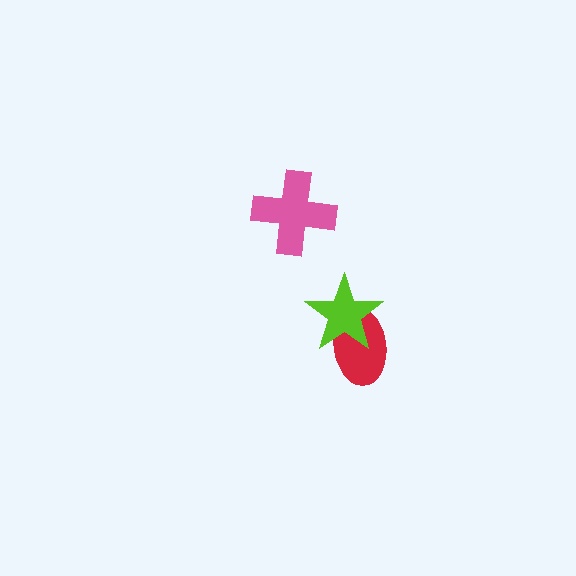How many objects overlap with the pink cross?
0 objects overlap with the pink cross.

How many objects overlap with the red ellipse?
1 object overlaps with the red ellipse.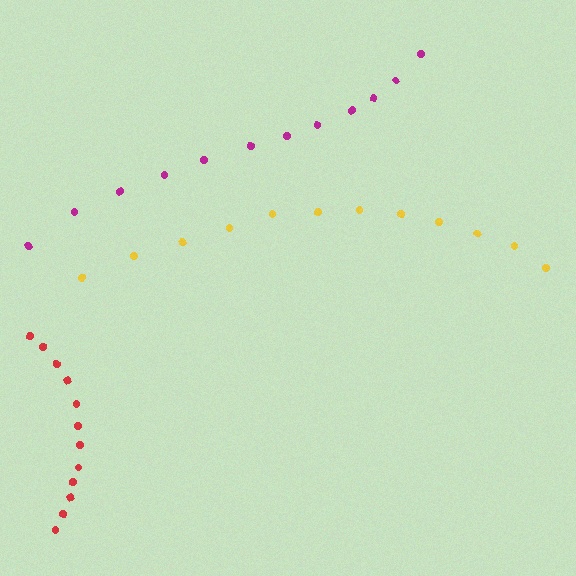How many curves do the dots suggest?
There are 3 distinct paths.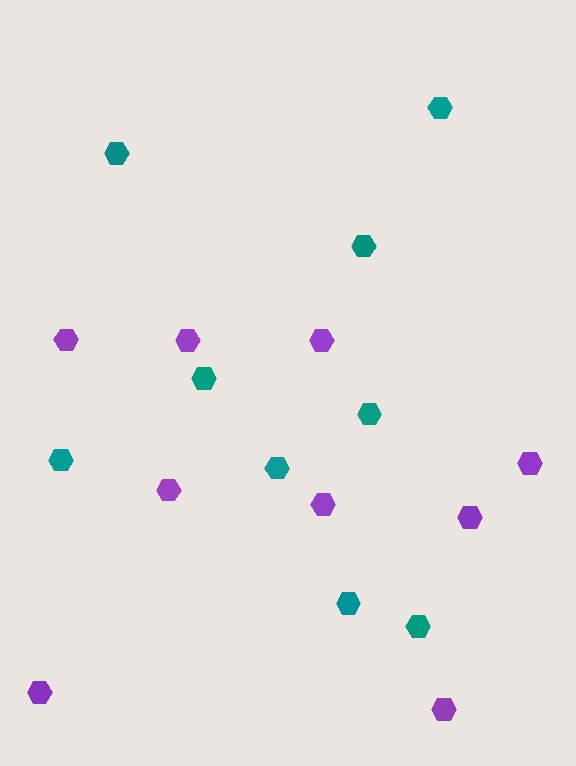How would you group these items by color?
There are 2 groups: one group of teal hexagons (9) and one group of purple hexagons (9).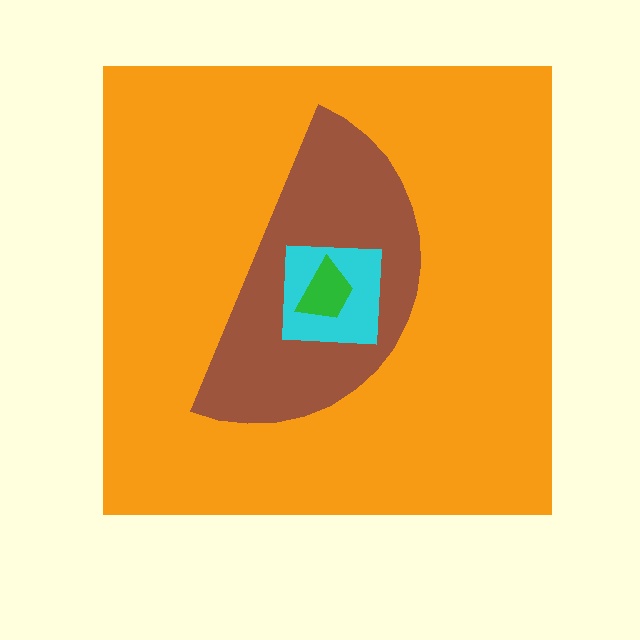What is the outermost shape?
The orange square.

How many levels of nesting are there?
4.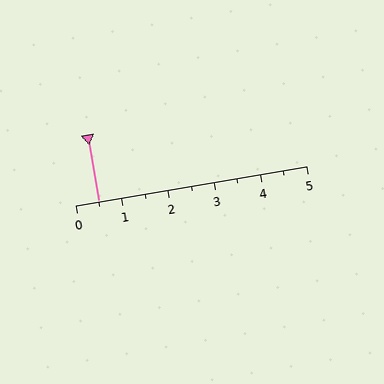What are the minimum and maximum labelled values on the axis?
The axis runs from 0 to 5.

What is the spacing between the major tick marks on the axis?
The major ticks are spaced 1 apart.